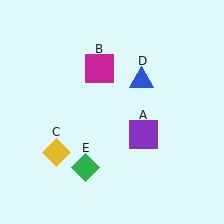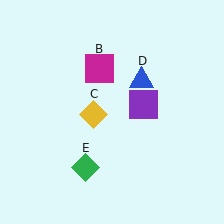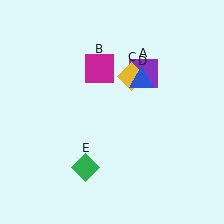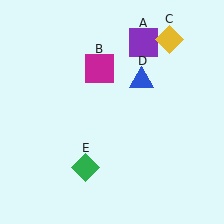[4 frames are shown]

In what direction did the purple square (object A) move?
The purple square (object A) moved up.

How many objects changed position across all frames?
2 objects changed position: purple square (object A), yellow diamond (object C).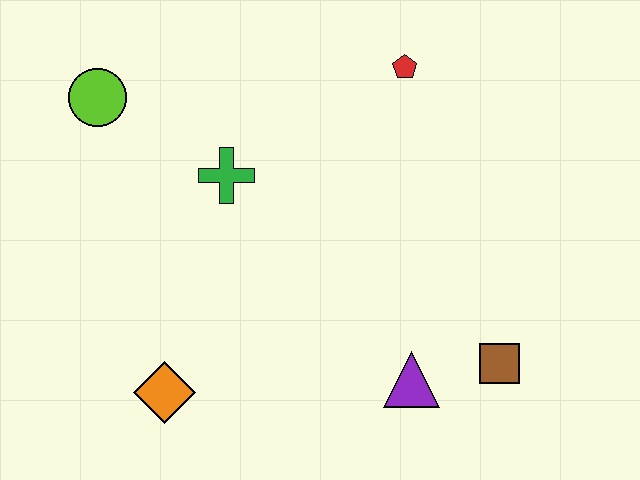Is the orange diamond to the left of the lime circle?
No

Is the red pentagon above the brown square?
Yes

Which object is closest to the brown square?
The purple triangle is closest to the brown square.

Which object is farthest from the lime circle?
The brown square is farthest from the lime circle.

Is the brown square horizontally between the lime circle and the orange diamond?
No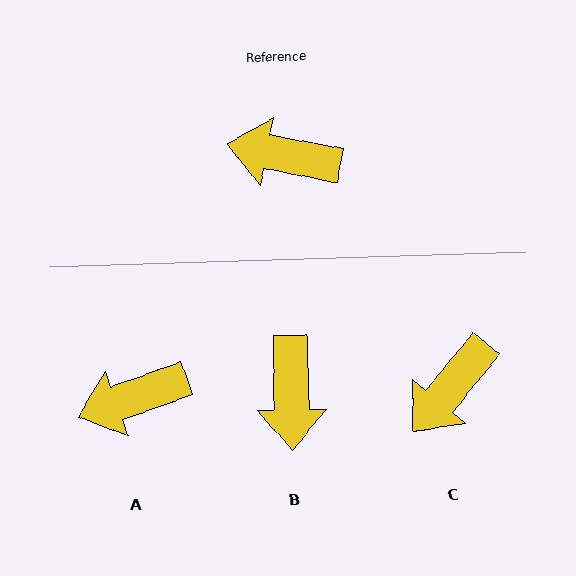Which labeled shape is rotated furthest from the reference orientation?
B, about 102 degrees away.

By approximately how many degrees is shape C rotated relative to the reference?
Approximately 61 degrees counter-clockwise.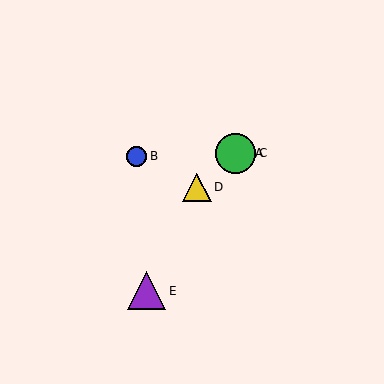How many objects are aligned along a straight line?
3 objects (A, C, D) are aligned along a straight line.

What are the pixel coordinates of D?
Object D is at (197, 187).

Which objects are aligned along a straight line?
Objects A, C, D are aligned along a straight line.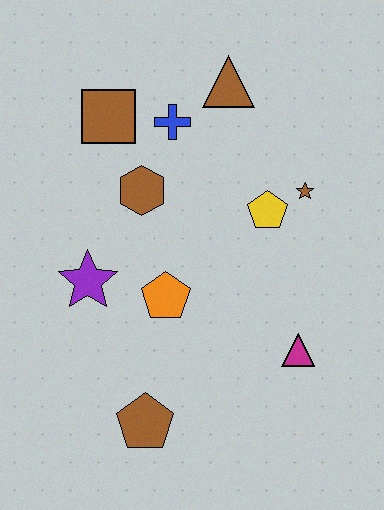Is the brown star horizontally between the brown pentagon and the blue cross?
No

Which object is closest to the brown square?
The blue cross is closest to the brown square.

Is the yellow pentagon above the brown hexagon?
No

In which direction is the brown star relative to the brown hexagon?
The brown star is to the right of the brown hexagon.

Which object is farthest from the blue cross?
The brown pentagon is farthest from the blue cross.